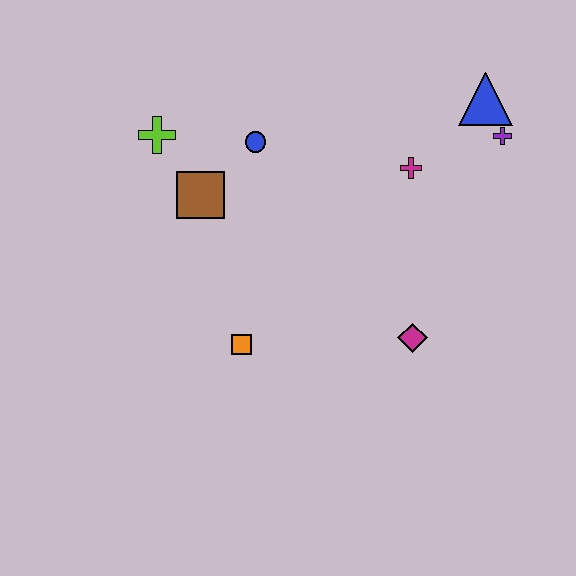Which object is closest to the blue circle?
The brown square is closest to the blue circle.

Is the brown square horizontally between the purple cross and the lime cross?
Yes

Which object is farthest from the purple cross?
The lime cross is farthest from the purple cross.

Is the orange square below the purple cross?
Yes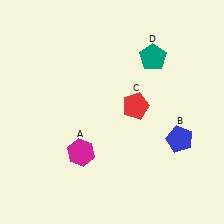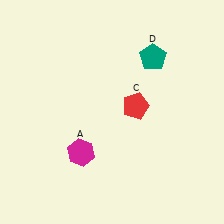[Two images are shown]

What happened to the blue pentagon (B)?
The blue pentagon (B) was removed in Image 2. It was in the bottom-right area of Image 1.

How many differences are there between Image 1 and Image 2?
There is 1 difference between the two images.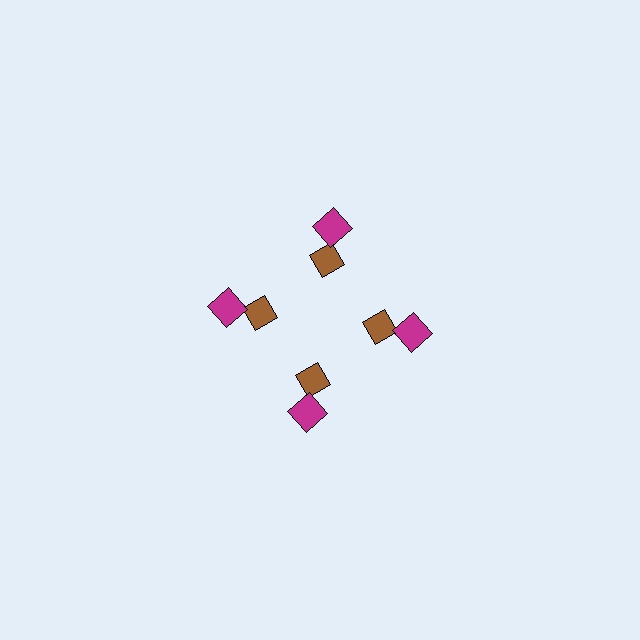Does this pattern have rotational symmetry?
Yes, this pattern has 4-fold rotational symmetry. It looks the same after rotating 90 degrees around the center.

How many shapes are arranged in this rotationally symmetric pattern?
There are 8 shapes, arranged in 4 groups of 2.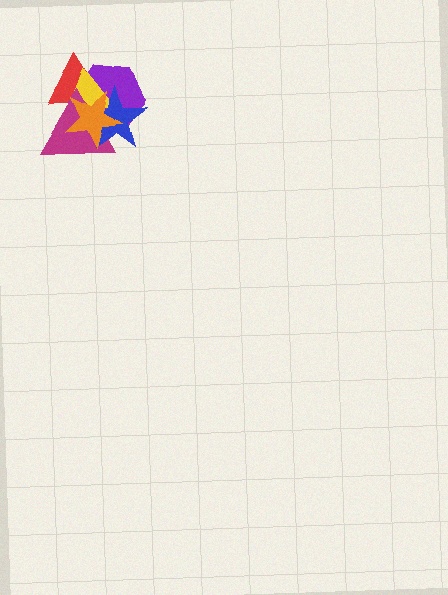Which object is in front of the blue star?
The orange star is in front of the blue star.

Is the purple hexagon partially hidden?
Yes, it is partially covered by another shape.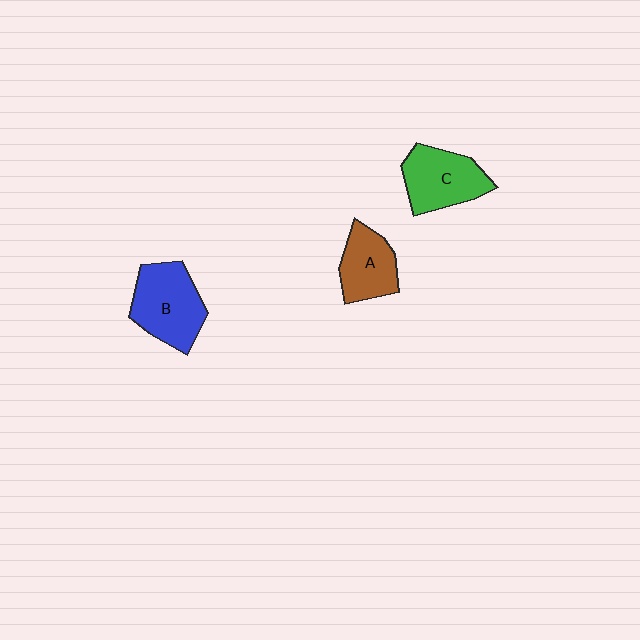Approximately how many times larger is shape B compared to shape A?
Approximately 1.4 times.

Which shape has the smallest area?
Shape A (brown).